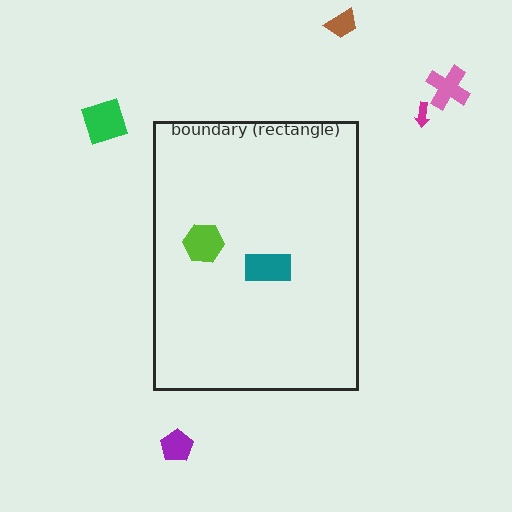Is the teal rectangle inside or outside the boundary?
Inside.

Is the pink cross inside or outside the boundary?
Outside.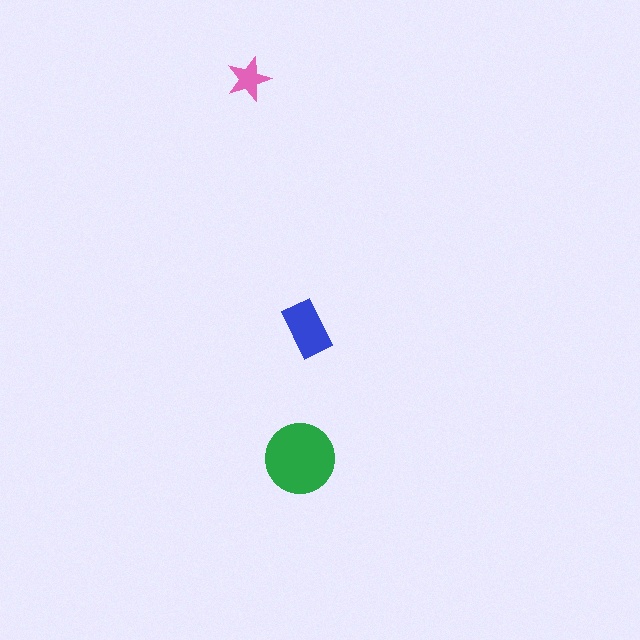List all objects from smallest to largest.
The pink star, the blue rectangle, the green circle.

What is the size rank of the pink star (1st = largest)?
3rd.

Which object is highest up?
The pink star is topmost.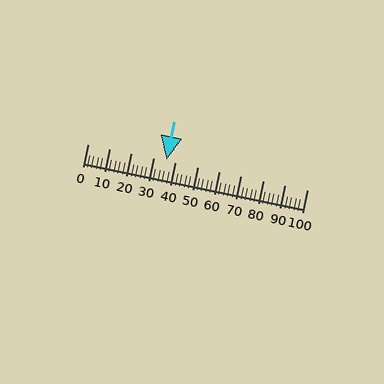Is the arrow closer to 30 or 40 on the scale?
The arrow is closer to 40.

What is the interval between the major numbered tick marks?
The major tick marks are spaced 10 units apart.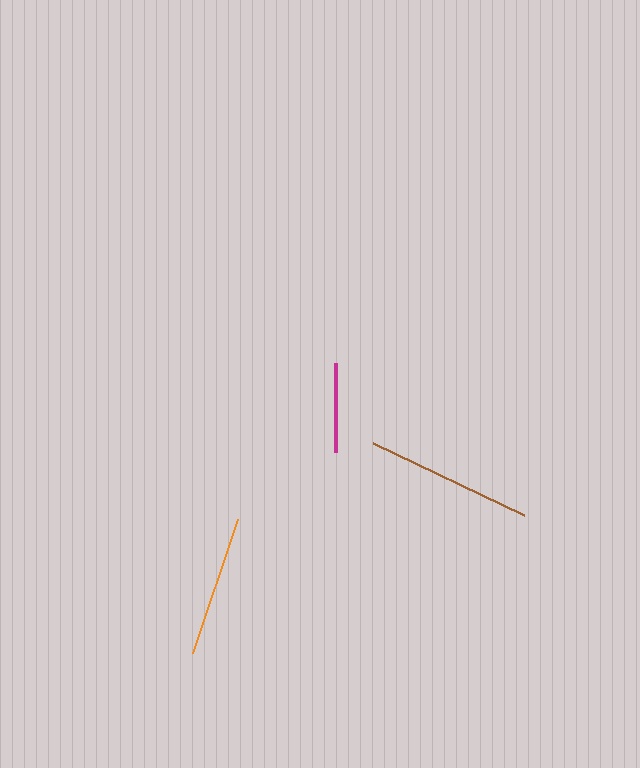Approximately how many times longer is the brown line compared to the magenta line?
The brown line is approximately 1.9 times the length of the magenta line.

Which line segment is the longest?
The brown line is the longest at approximately 168 pixels.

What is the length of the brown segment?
The brown segment is approximately 168 pixels long.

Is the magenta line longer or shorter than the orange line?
The orange line is longer than the magenta line.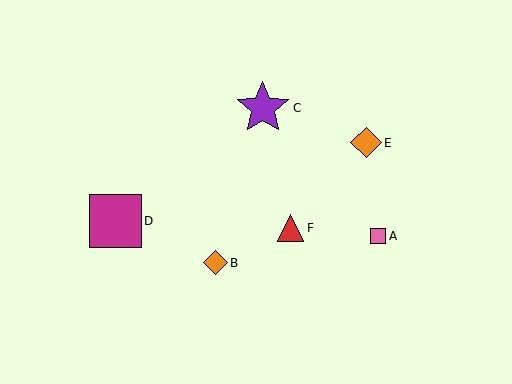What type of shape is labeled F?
Shape F is a red triangle.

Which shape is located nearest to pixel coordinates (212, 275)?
The orange diamond (labeled B) at (215, 263) is nearest to that location.